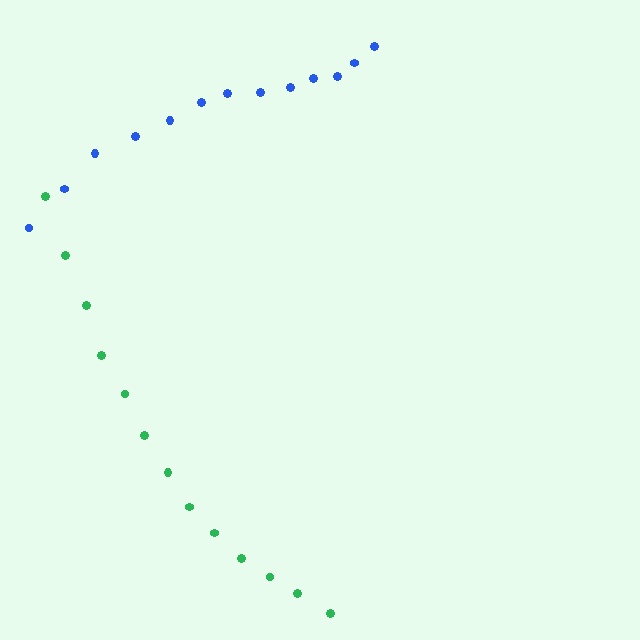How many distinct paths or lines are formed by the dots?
There are 2 distinct paths.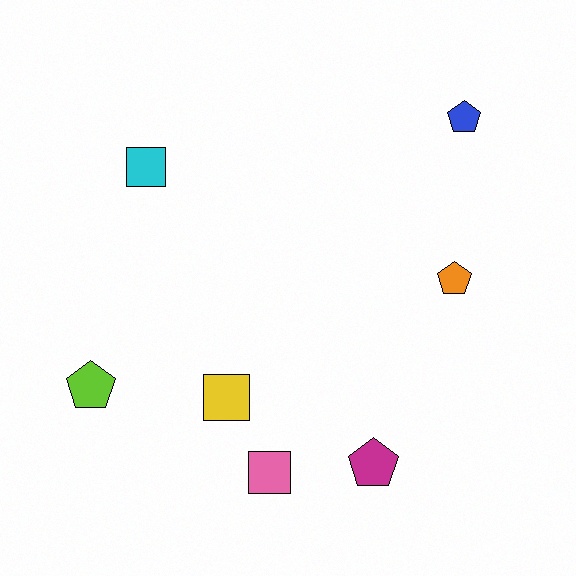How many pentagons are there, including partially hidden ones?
There are 4 pentagons.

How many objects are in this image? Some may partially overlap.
There are 7 objects.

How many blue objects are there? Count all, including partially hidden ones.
There is 1 blue object.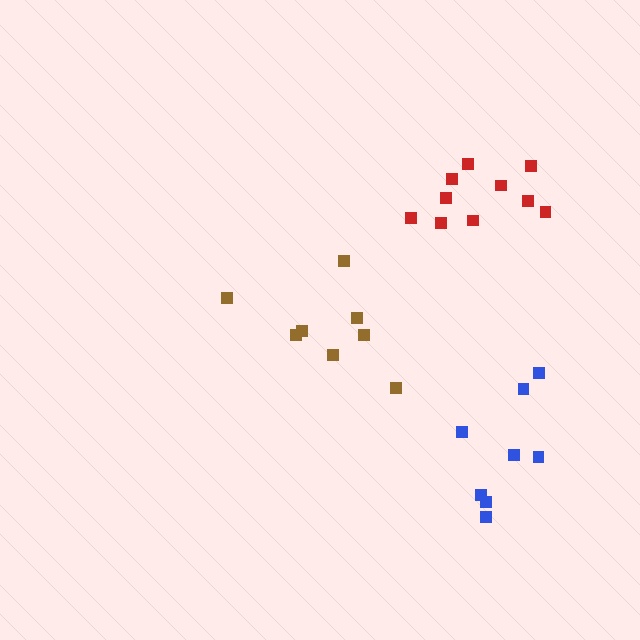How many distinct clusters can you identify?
There are 3 distinct clusters.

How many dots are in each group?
Group 1: 8 dots, Group 2: 10 dots, Group 3: 8 dots (26 total).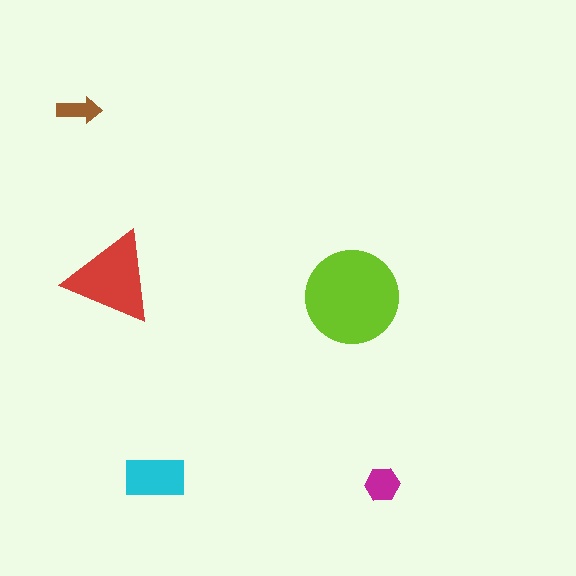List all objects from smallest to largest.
The brown arrow, the magenta hexagon, the cyan rectangle, the red triangle, the lime circle.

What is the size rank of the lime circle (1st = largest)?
1st.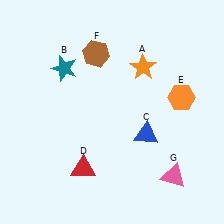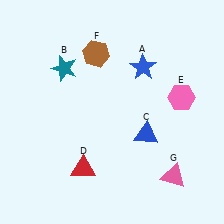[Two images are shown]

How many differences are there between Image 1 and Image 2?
There are 2 differences between the two images.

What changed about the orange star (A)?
In Image 1, A is orange. In Image 2, it changed to blue.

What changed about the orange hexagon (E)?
In Image 1, E is orange. In Image 2, it changed to pink.